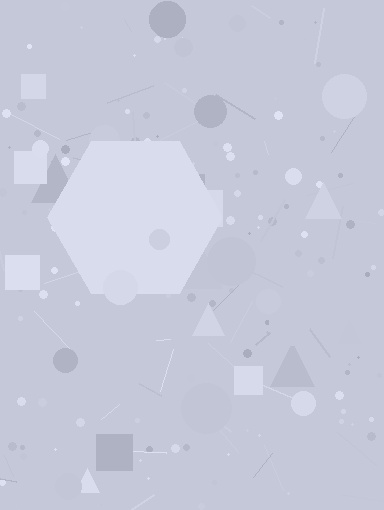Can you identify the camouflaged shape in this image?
The camouflaged shape is a hexagon.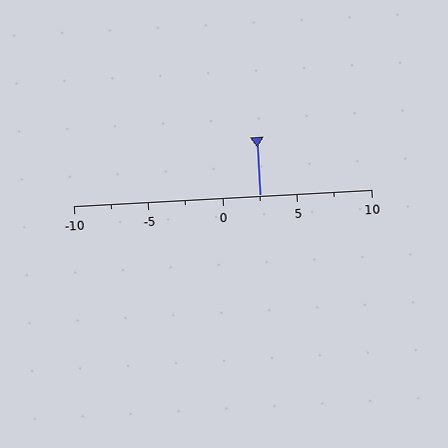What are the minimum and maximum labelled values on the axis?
The axis runs from -10 to 10.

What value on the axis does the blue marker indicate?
The marker indicates approximately 2.5.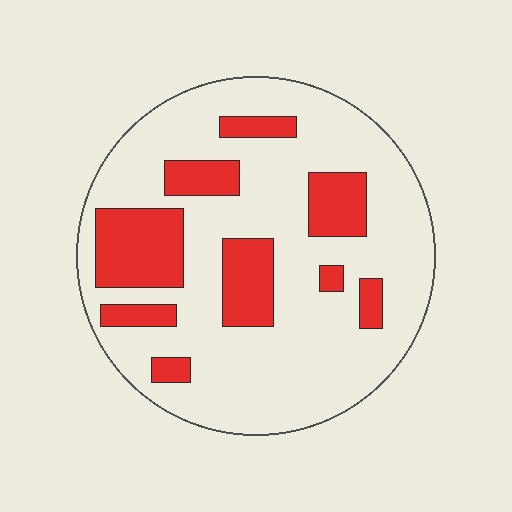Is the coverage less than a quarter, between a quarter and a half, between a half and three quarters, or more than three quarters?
Less than a quarter.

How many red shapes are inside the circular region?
9.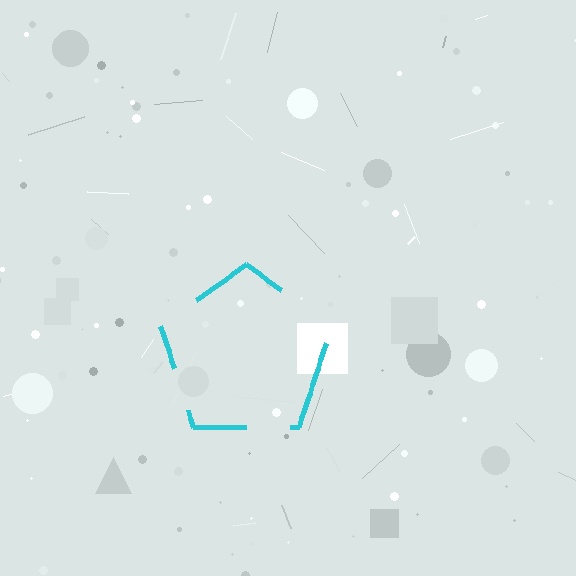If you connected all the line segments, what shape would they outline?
They would outline a pentagon.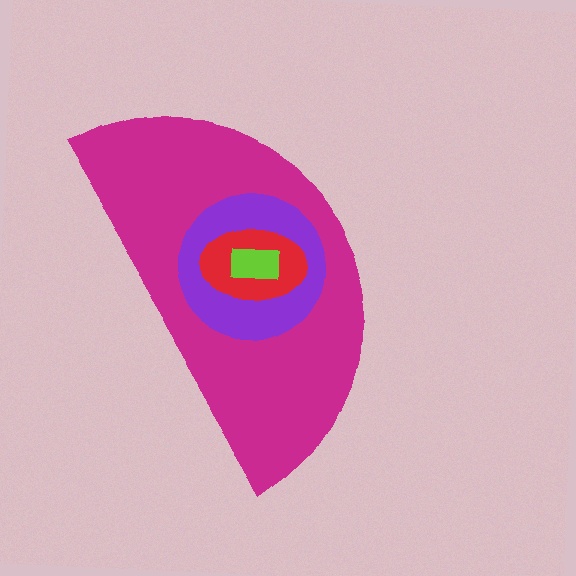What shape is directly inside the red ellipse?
The lime rectangle.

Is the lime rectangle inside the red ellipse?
Yes.